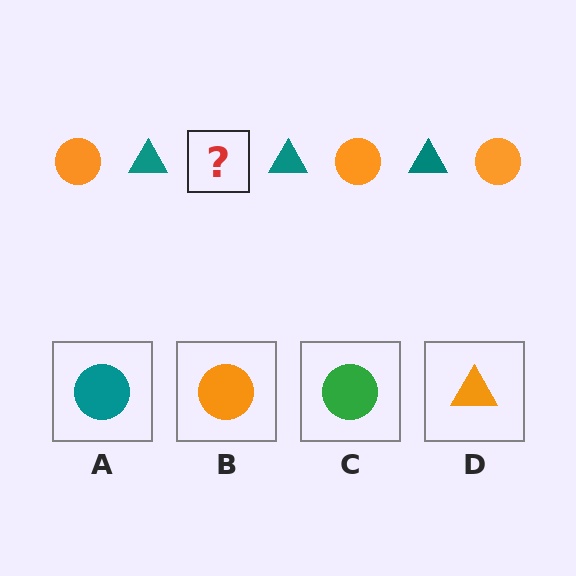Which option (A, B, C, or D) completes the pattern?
B.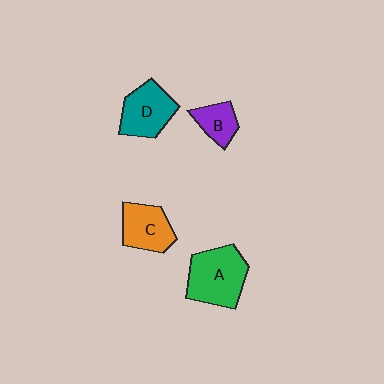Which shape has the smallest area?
Shape B (purple).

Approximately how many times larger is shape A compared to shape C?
Approximately 1.4 times.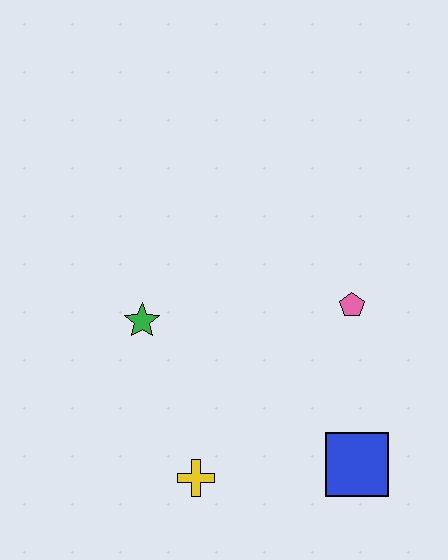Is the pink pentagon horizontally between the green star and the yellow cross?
No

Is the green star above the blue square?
Yes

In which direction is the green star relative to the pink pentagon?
The green star is to the left of the pink pentagon.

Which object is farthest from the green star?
The blue square is farthest from the green star.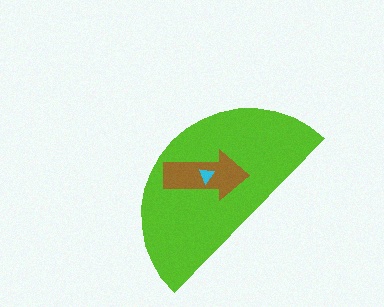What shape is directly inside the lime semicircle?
The brown arrow.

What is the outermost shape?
The lime semicircle.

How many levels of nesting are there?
3.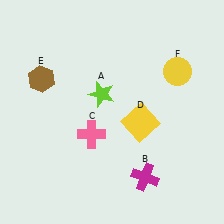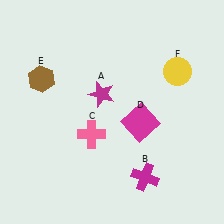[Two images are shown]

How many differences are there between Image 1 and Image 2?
There are 2 differences between the two images.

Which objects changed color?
A changed from lime to magenta. D changed from yellow to magenta.